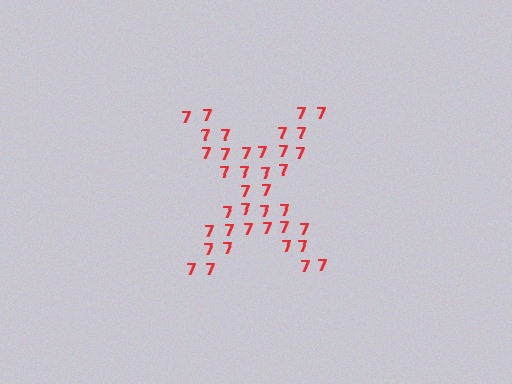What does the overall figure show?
The overall figure shows the letter X.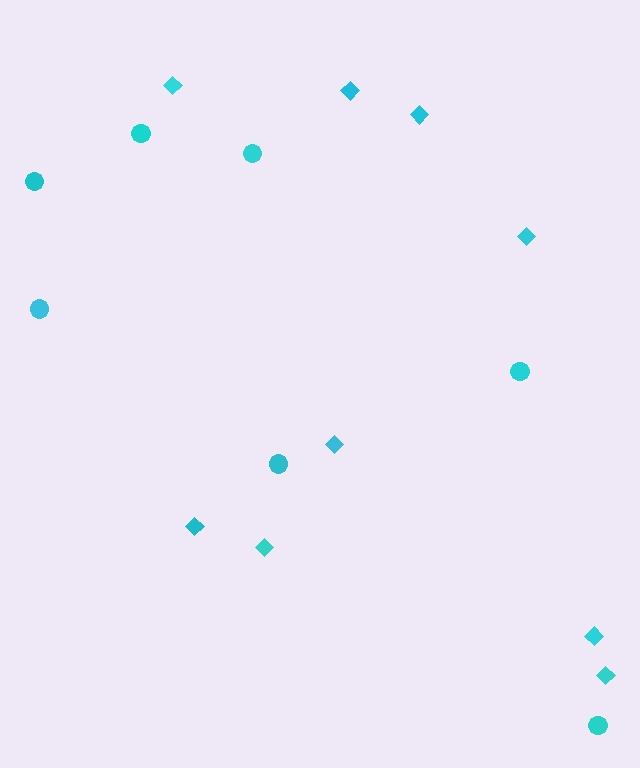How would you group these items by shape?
There are 2 groups: one group of circles (7) and one group of diamonds (9).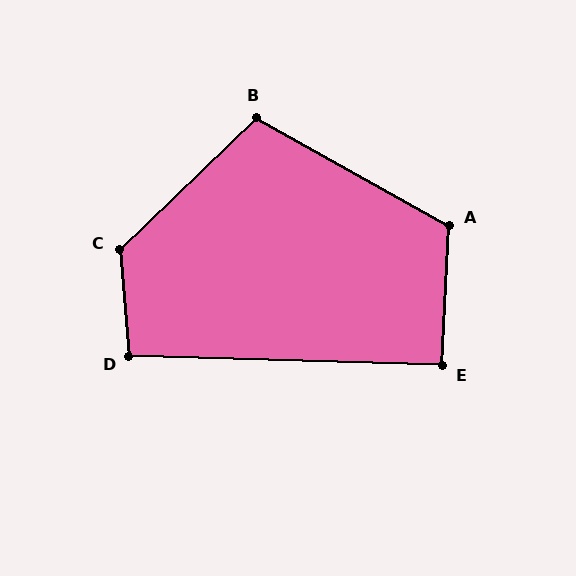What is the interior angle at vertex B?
Approximately 107 degrees (obtuse).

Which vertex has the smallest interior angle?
E, at approximately 91 degrees.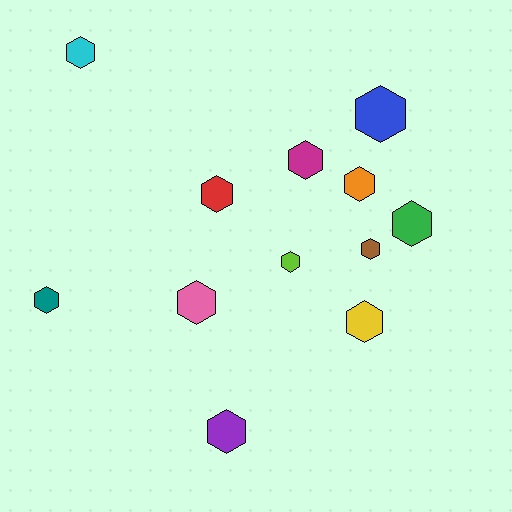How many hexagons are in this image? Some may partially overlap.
There are 12 hexagons.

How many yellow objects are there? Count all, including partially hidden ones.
There is 1 yellow object.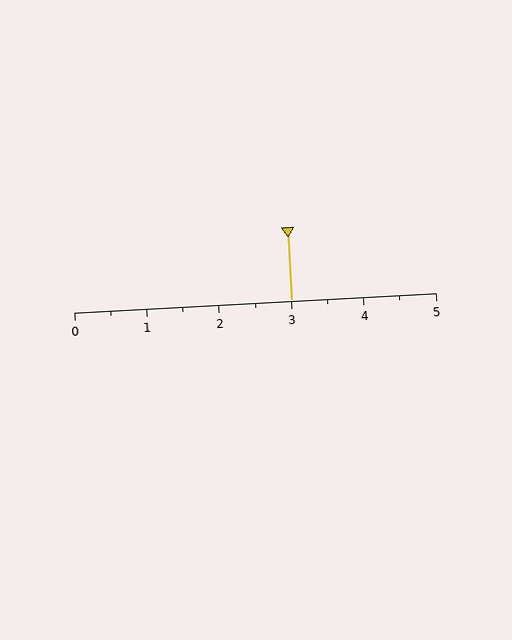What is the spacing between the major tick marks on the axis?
The major ticks are spaced 1 apart.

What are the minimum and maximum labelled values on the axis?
The axis runs from 0 to 5.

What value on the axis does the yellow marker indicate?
The marker indicates approximately 3.